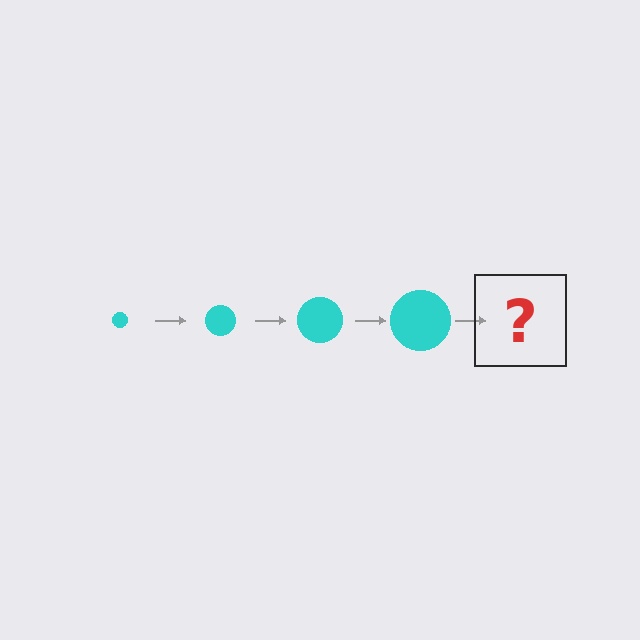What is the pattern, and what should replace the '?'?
The pattern is that the circle gets progressively larger each step. The '?' should be a cyan circle, larger than the previous one.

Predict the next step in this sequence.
The next step is a cyan circle, larger than the previous one.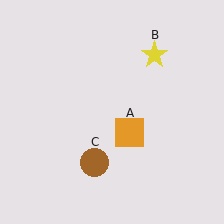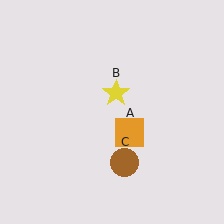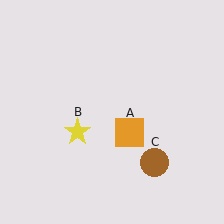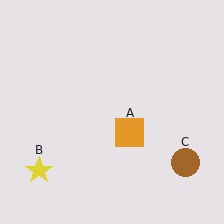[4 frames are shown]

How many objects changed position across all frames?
2 objects changed position: yellow star (object B), brown circle (object C).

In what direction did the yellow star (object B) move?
The yellow star (object B) moved down and to the left.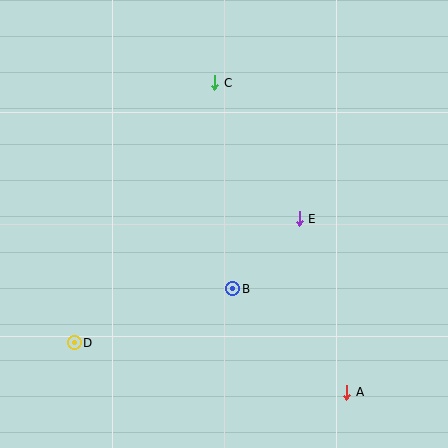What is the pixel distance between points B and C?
The distance between B and C is 207 pixels.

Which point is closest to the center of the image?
Point B at (233, 289) is closest to the center.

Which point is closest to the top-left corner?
Point C is closest to the top-left corner.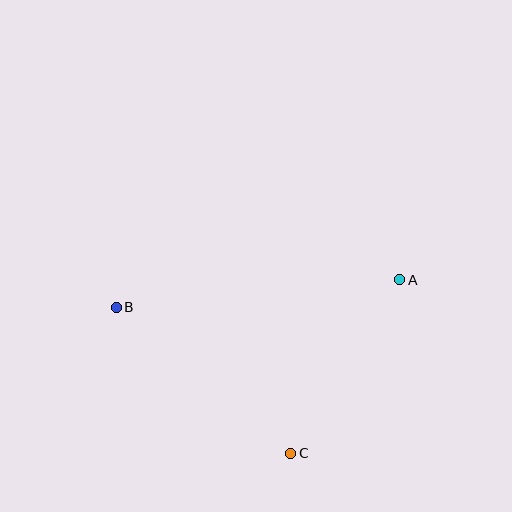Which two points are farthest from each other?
Points A and B are farthest from each other.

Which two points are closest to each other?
Points A and C are closest to each other.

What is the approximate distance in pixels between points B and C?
The distance between B and C is approximately 228 pixels.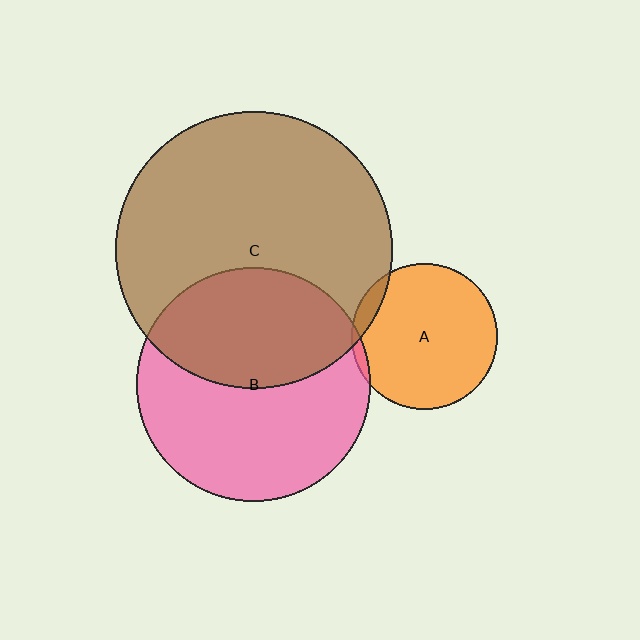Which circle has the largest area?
Circle C (brown).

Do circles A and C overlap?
Yes.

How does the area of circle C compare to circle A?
Approximately 3.6 times.